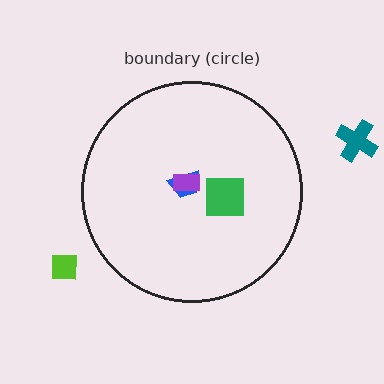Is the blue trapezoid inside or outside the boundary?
Inside.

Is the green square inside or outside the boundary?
Inside.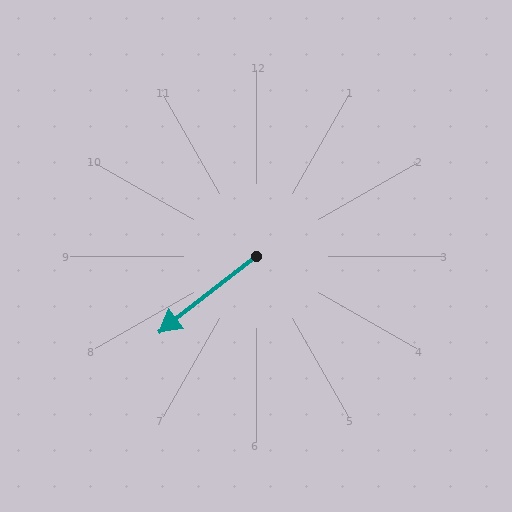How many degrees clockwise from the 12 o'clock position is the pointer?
Approximately 232 degrees.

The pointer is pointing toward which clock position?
Roughly 8 o'clock.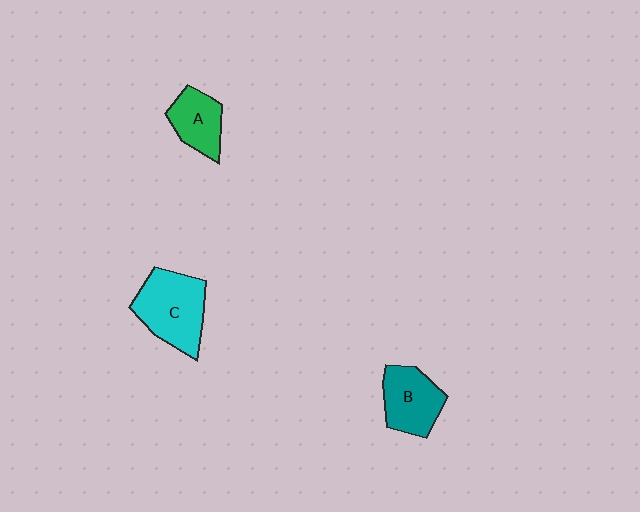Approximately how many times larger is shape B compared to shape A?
Approximately 1.2 times.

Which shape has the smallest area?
Shape A (green).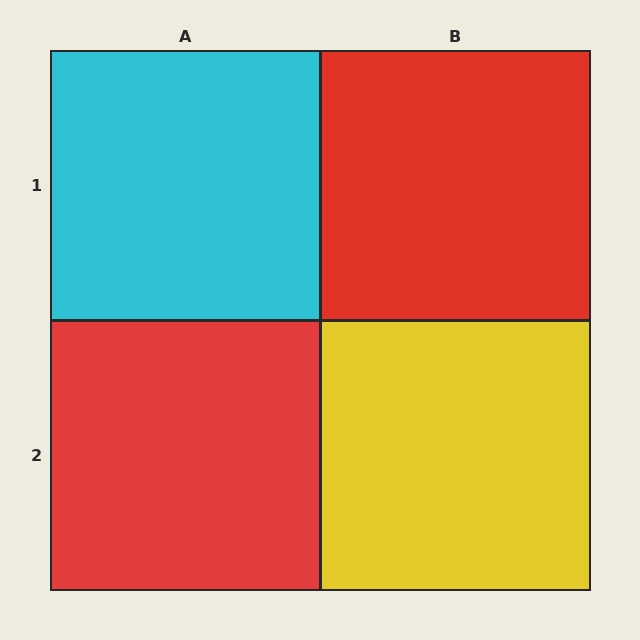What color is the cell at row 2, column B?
Yellow.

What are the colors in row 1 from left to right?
Cyan, red.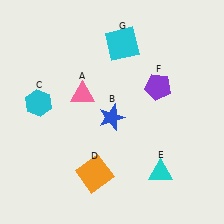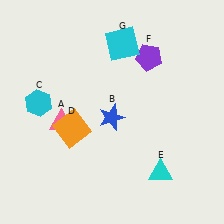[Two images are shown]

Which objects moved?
The objects that moved are: the pink triangle (A), the orange square (D), the purple pentagon (F).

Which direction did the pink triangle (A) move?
The pink triangle (A) moved down.